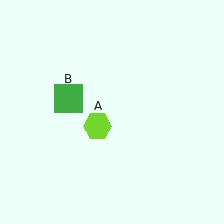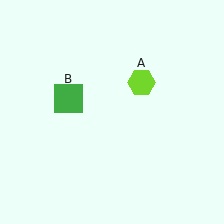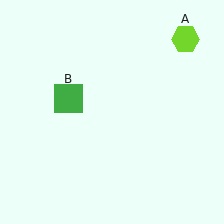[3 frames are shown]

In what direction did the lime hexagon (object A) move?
The lime hexagon (object A) moved up and to the right.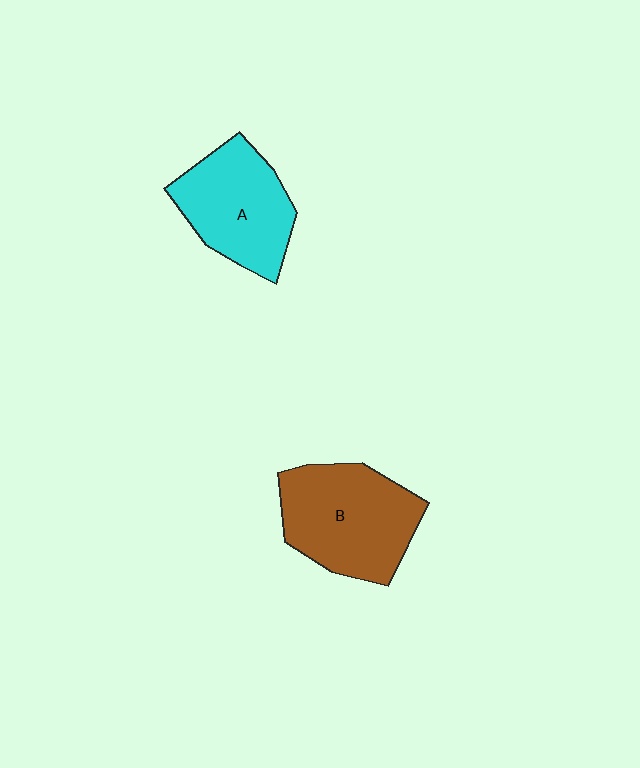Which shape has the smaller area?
Shape A (cyan).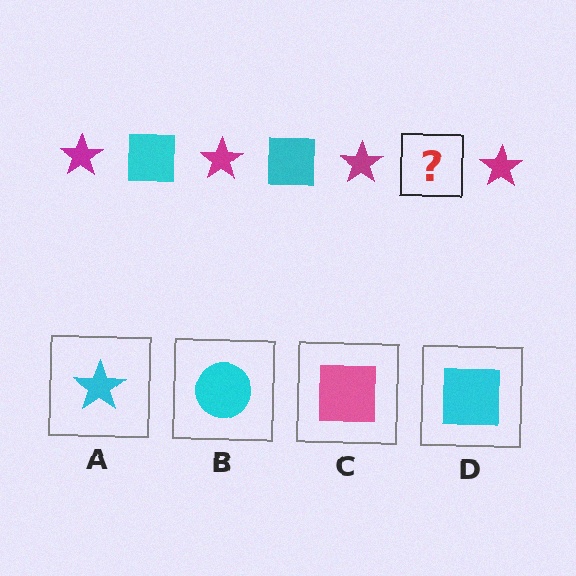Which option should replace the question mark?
Option D.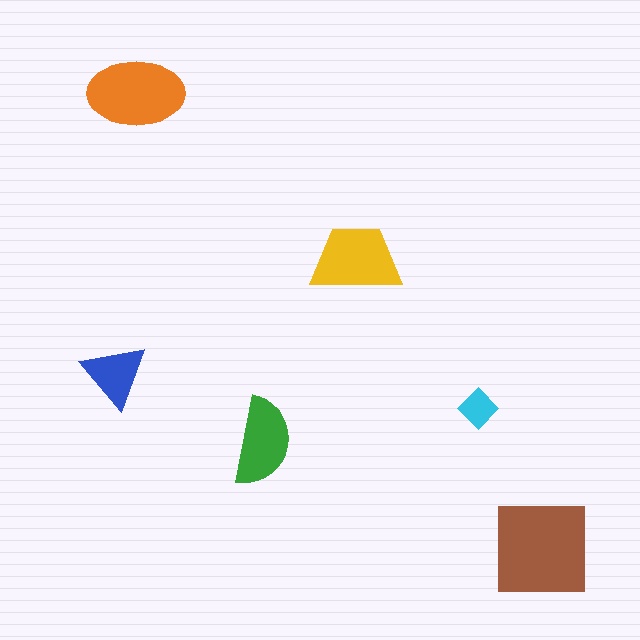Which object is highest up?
The orange ellipse is topmost.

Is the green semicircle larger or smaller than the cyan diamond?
Larger.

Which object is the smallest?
The cyan diamond.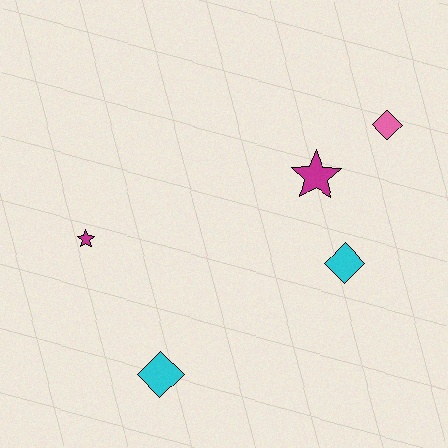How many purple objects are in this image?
There are no purple objects.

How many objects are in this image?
There are 5 objects.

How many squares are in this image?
There are no squares.